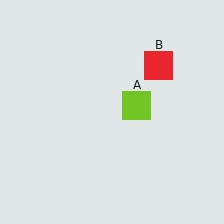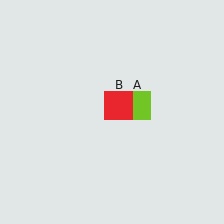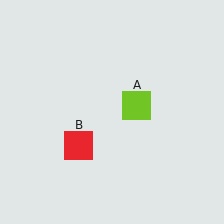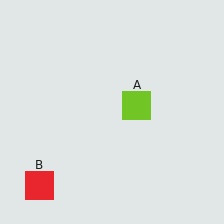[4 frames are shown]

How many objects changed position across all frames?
1 object changed position: red square (object B).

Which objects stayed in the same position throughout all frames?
Lime square (object A) remained stationary.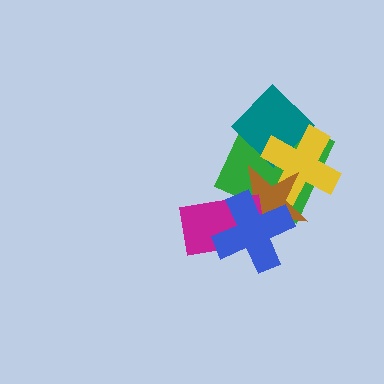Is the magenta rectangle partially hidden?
Yes, it is partially covered by another shape.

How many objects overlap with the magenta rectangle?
2 objects overlap with the magenta rectangle.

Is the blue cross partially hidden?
No, no other shape covers it.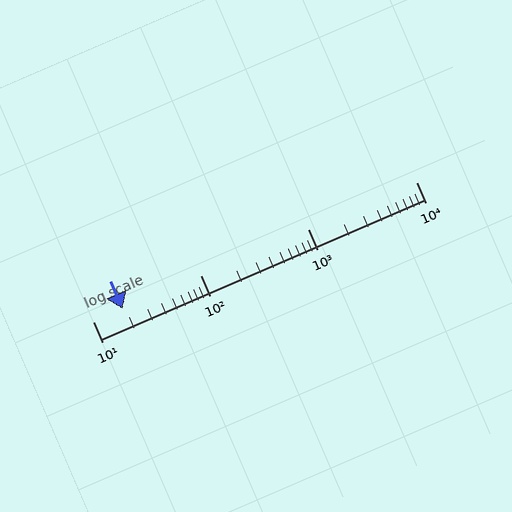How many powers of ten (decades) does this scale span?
The scale spans 3 decades, from 10 to 10000.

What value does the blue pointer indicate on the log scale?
The pointer indicates approximately 19.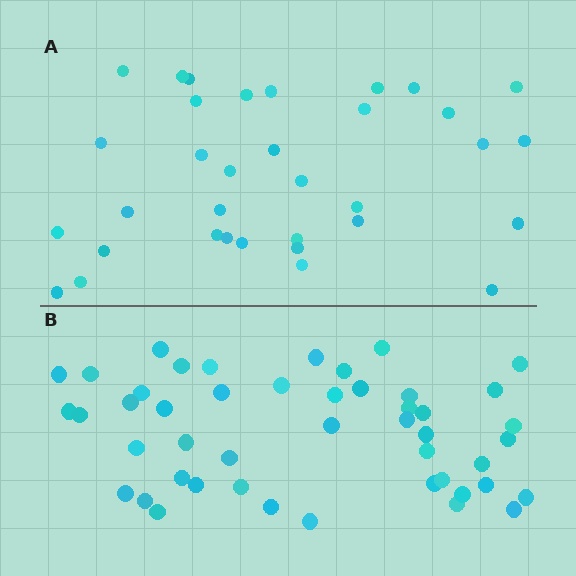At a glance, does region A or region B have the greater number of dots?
Region B (the bottom region) has more dots.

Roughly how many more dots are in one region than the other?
Region B has approximately 15 more dots than region A.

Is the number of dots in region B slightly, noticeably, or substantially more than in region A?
Region B has noticeably more, but not dramatically so. The ratio is roughly 1.4 to 1.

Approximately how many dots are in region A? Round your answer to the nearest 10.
About 30 dots. (The exact count is 34, which rounds to 30.)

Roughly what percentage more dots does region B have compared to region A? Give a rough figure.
About 40% more.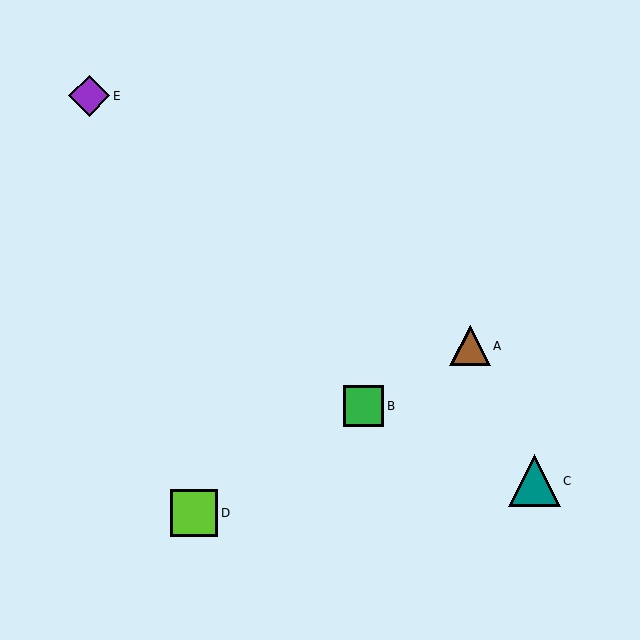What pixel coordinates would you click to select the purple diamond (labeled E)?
Click at (89, 96) to select the purple diamond E.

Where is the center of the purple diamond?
The center of the purple diamond is at (89, 96).